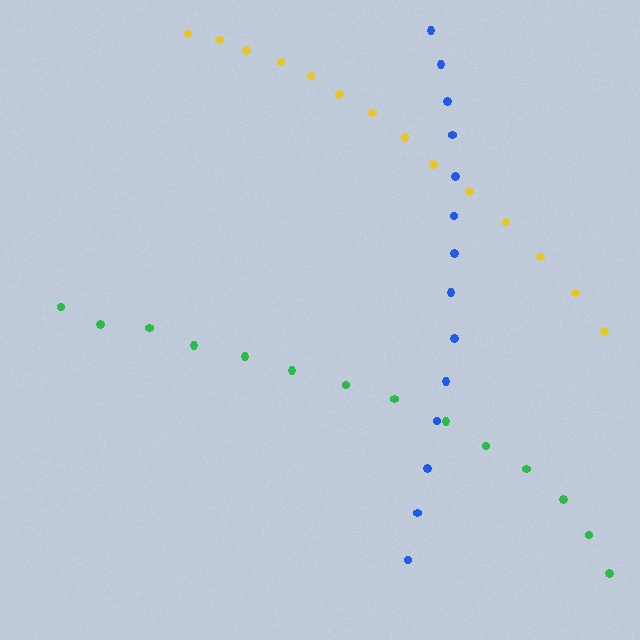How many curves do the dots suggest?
There are 3 distinct paths.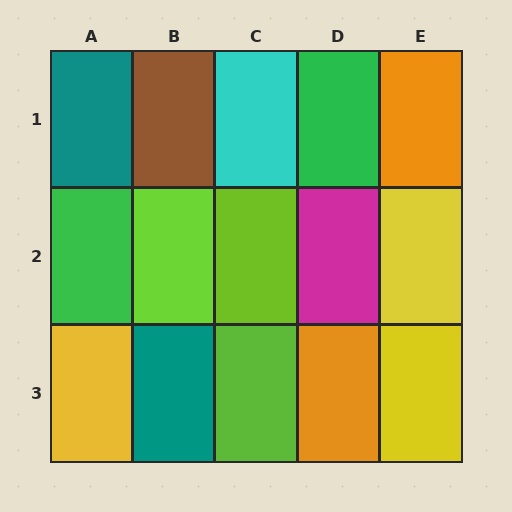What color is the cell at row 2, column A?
Green.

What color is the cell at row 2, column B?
Lime.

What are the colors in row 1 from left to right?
Teal, brown, cyan, green, orange.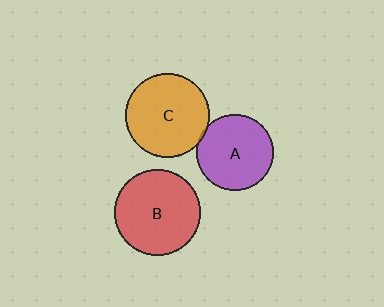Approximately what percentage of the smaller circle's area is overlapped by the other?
Approximately 5%.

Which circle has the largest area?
Circle B (red).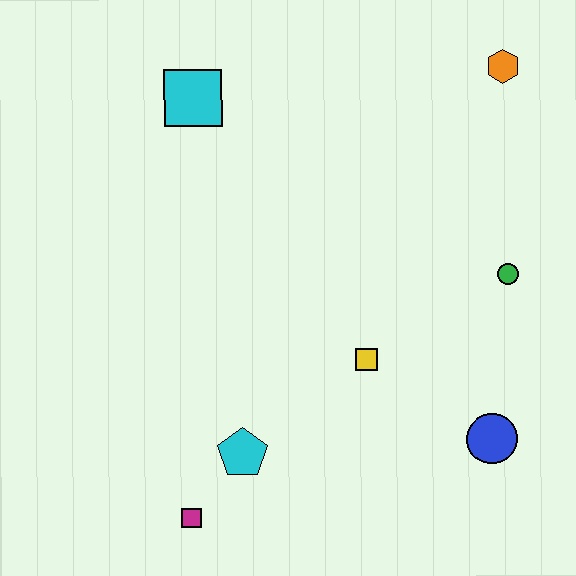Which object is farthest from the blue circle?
The cyan square is farthest from the blue circle.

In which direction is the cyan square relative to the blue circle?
The cyan square is above the blue circle.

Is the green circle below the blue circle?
No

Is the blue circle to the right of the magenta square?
Yes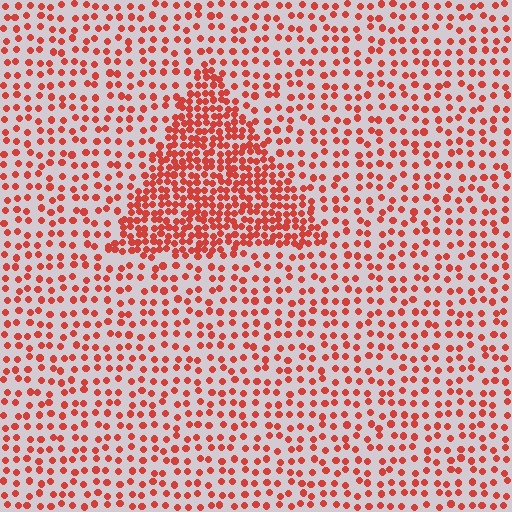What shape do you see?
I see a triangle.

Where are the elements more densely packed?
The elements are more densely packed inside the triangle boundary.